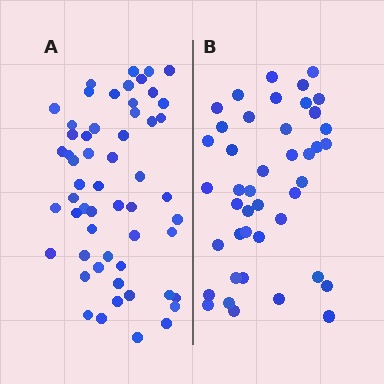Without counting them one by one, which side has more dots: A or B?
Region A (the left region) has more dots.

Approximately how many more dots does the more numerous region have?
Region A has approximately 15 more dots than region B.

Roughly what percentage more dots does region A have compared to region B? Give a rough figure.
About 30% more.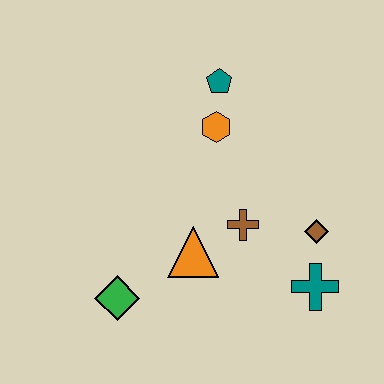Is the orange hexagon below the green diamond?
No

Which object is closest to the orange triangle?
The brown cross is closest to the orange triangle.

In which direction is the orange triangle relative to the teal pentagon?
The orange triangle is below the teal pentagon.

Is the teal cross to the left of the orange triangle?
No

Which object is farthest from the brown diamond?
The green diamond is farthest from the brown diamond.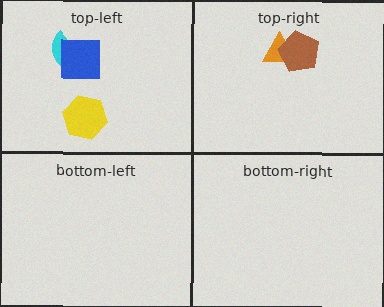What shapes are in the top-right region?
The orange triangle, the brown pentagon.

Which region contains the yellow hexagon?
The top-left region.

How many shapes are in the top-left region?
3.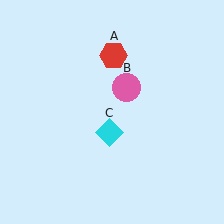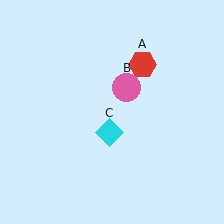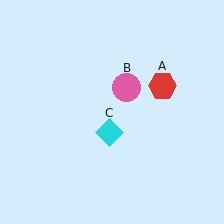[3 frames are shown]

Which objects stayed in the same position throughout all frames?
Pink circle (object B) and cyan diamond (object C) remained stationary.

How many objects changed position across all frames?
1 object changed position: red hexagon (object A).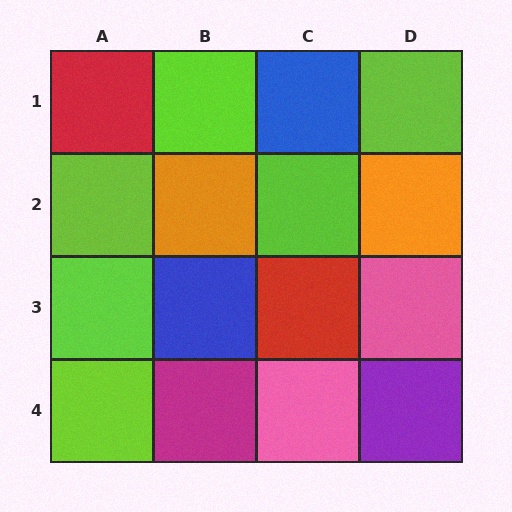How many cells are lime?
6 cells are lime.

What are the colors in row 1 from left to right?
Red, lime, blue, lime.